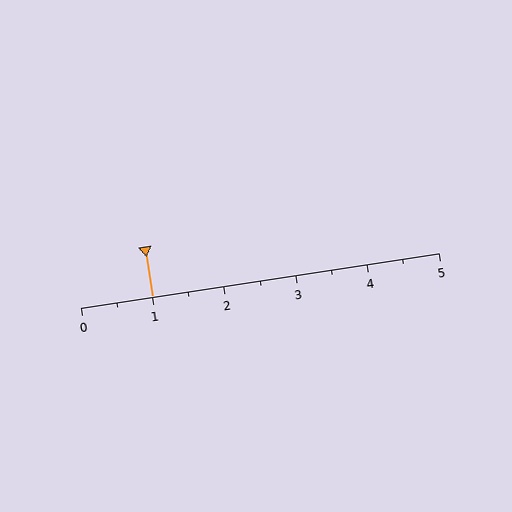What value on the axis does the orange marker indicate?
The marker indicates approximately 1.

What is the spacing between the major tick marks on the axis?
The major ticks are spaced 1 apart.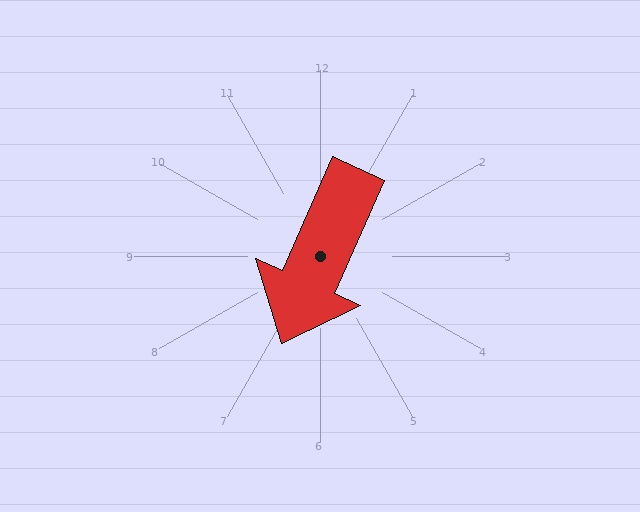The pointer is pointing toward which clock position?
Roughly 7 o'clock.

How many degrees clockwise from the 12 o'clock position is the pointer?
Approximately 204 degrees.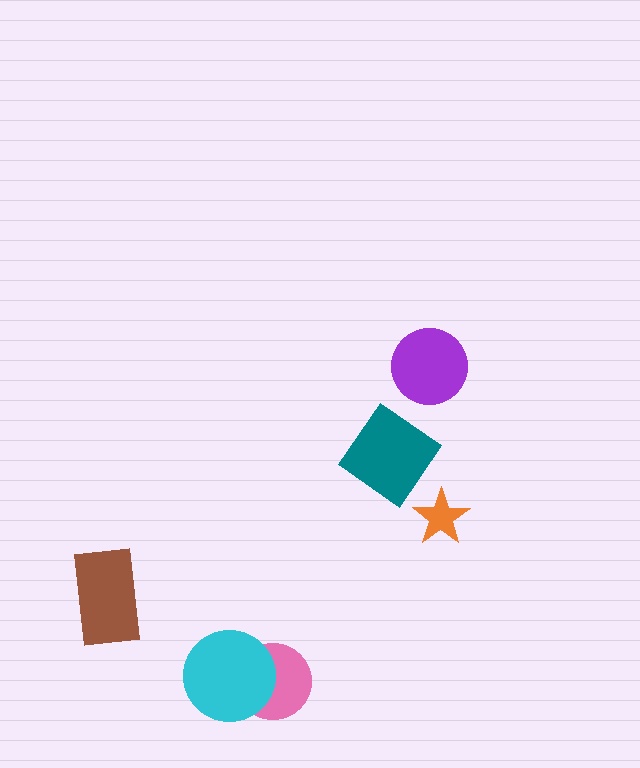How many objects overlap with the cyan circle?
1 object overlaps with the cyan circle.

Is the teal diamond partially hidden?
No, no other shape covers it.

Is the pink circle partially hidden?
Yes, it is partially covered by another shape.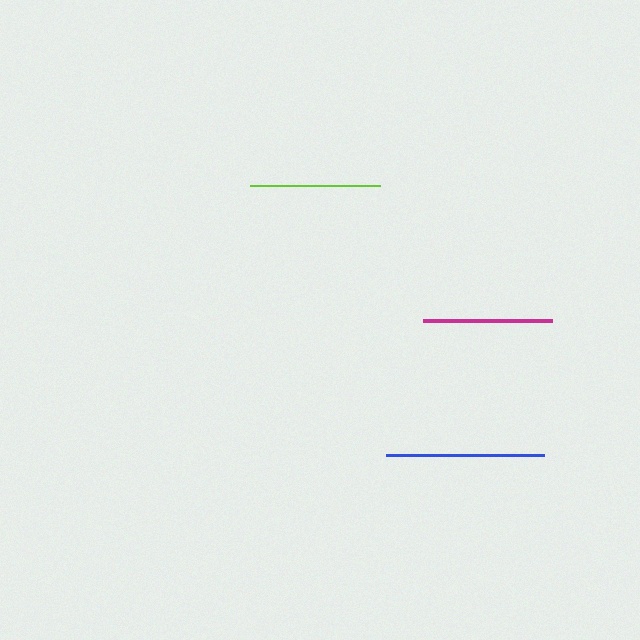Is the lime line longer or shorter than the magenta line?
The magenta line is longer than the lime line.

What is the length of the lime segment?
The lime segment is approximately 129 pixels long.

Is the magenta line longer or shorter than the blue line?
The blue line is longer than the magenta line.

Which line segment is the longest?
The blue line is the longest at approximately 157 pixels.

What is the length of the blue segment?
The blue segment is approximately 157 pixels long.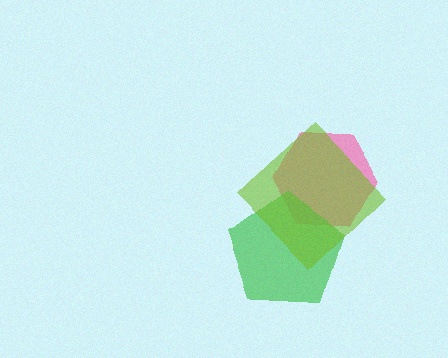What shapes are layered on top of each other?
The layered shapes are: a pink hexagon, a green pentagon, a lime diamond.